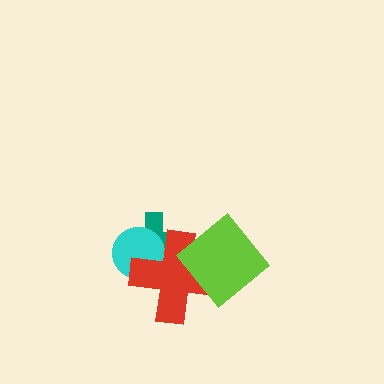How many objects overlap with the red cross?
3 objects overlap with the red cross.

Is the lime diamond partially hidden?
No, no other shape covers it.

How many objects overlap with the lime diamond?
1 object overlaps with the lime diamond.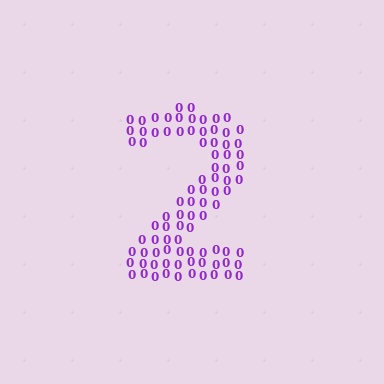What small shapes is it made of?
It is made of small digit 0's.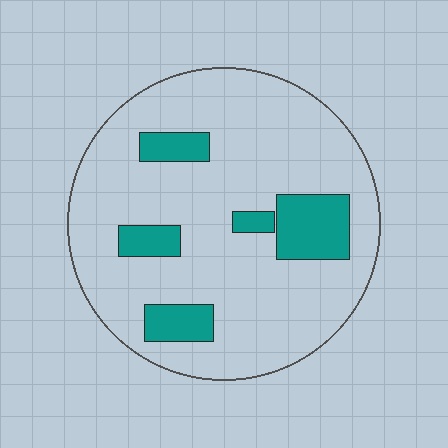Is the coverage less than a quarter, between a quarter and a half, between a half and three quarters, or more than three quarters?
Less than a quarter.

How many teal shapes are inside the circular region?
5.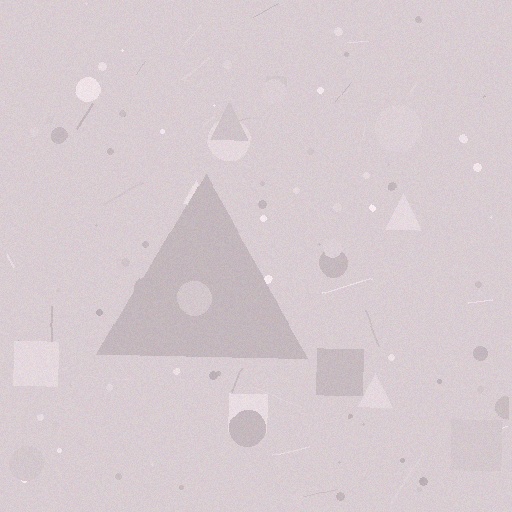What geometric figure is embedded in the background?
A triangle is embedded in the background.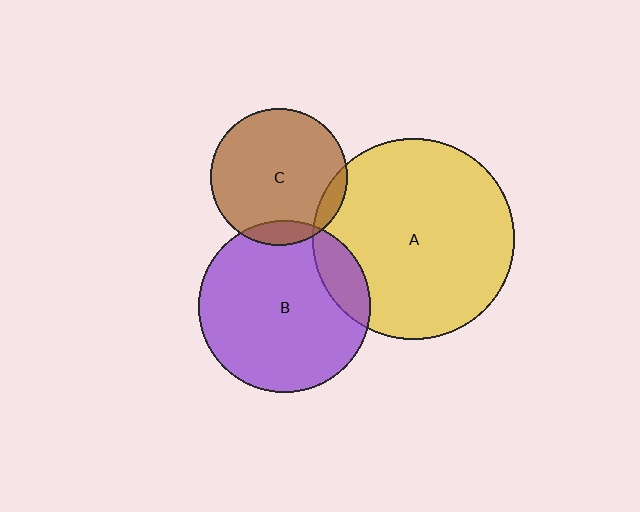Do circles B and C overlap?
Yes.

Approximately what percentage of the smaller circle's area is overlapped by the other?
Approximately 10%.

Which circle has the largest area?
Circle A (yellow).